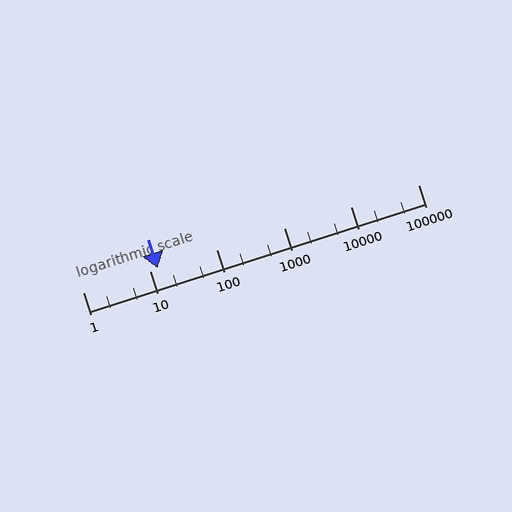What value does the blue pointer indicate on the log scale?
The pointer indicates approximately 13.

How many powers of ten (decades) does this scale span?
The scale spans 5 decades, from 1 to 100000.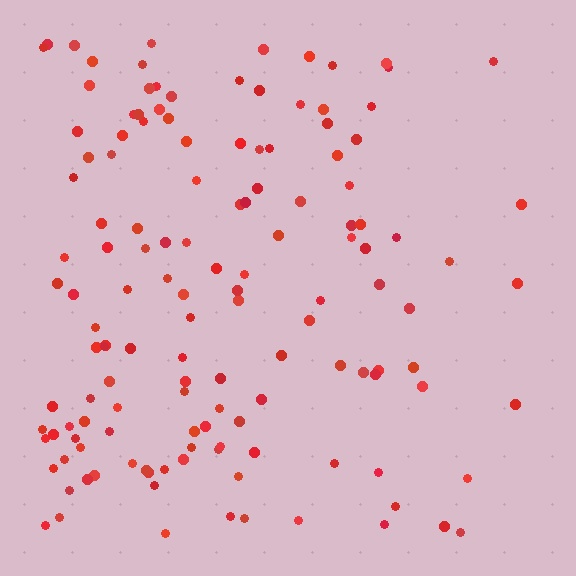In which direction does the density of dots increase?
From right to left, with the left side densest.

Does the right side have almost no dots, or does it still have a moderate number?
Still a moderate number, just noticeably fewer than the left.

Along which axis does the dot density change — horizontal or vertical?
Horizontal.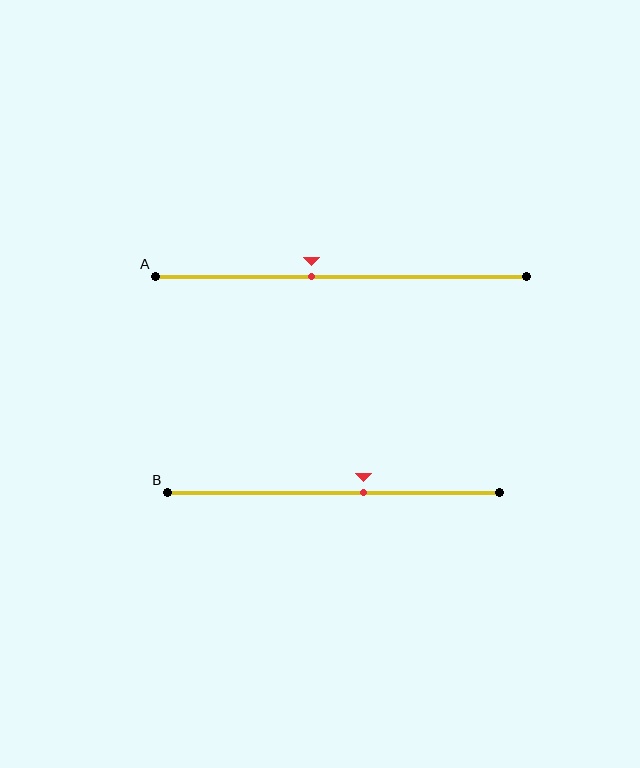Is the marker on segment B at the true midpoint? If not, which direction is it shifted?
No, the marker on segment B is shifted to the right by about 9% of the segment length.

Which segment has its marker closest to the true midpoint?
Segment A has its marker closest to the true midpoint.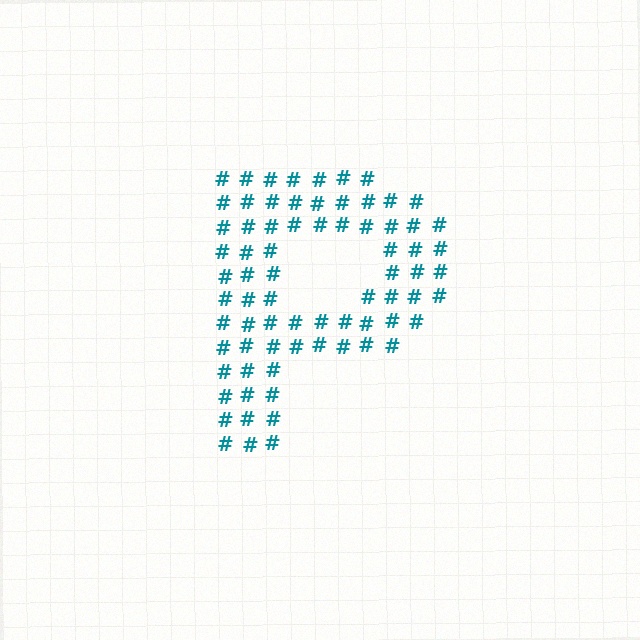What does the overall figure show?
The overall figure shows the letter P.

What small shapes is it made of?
It is made of small hash symbols.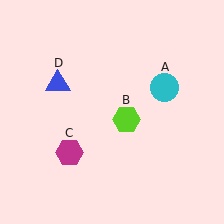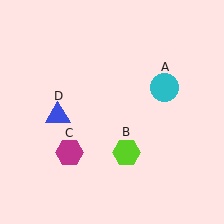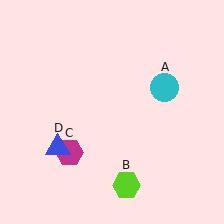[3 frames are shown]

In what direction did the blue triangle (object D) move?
The blue triangle (object D) moved down.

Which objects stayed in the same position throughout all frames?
Cyan circle (object A) and magenta hexagon (object C) remained stationary.